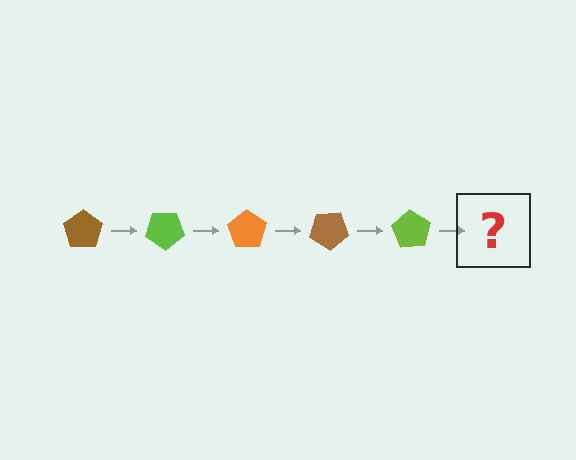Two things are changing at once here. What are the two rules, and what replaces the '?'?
The two rules are that it rotates 35 degrees each step and the color cycles through brown, lime, and orange. The '?' should be an orange pentagon, rotated 175 degrees from the start.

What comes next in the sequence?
The next element should be an orange pentagon, rotated 175 degrees from the start.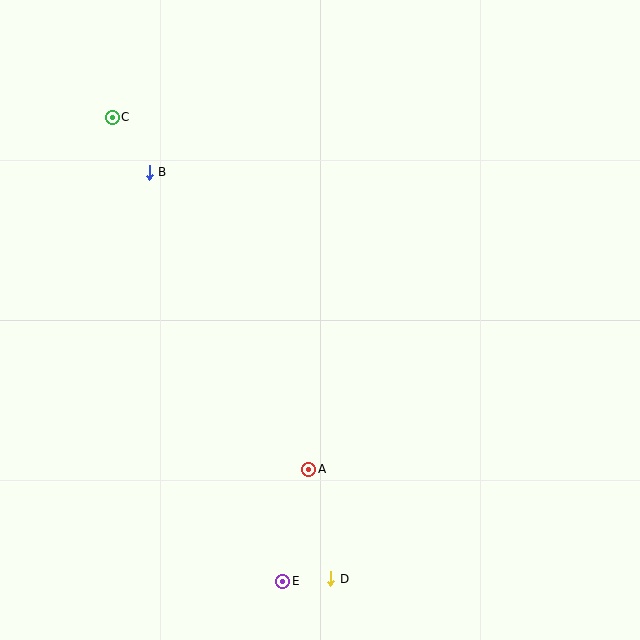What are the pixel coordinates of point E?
Point E is at (283, 581).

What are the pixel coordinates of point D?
Point D is at (331, 579).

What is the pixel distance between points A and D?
The distance between A and D is 112 pixels.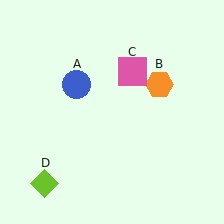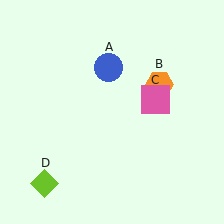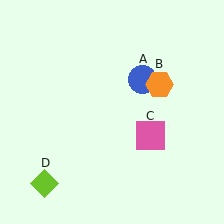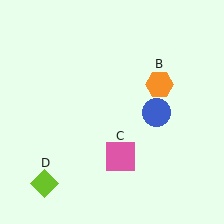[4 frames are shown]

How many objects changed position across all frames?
2 objects changed position: blue circle (object A), pink square (object C).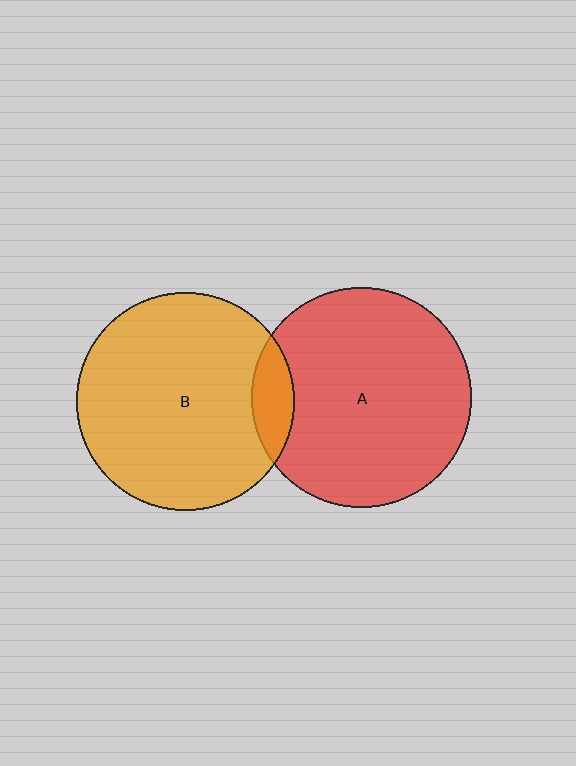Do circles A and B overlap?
Yes.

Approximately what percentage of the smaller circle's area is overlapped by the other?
Approximately 10%.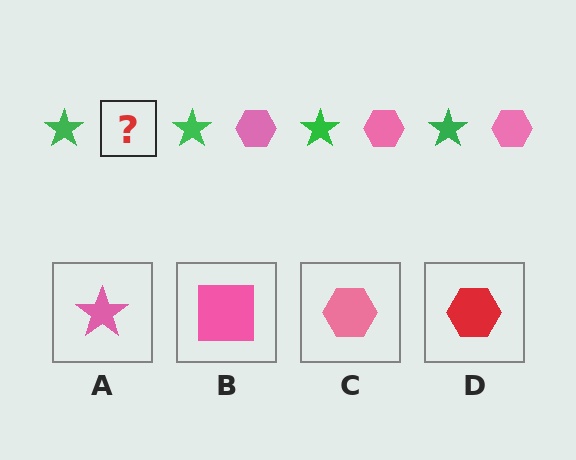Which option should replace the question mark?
Option C.